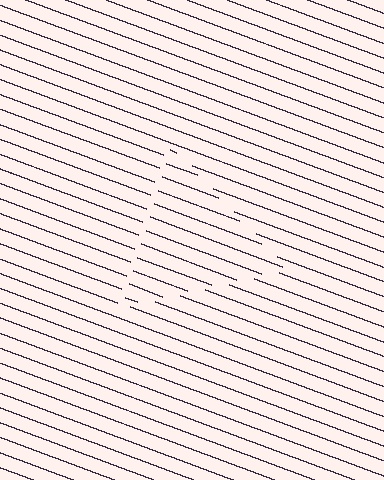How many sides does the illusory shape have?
3 sides — the line-ends trace a triangle.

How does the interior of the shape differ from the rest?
The interior of the shape contains the same grating, shifted by half a period — the contour is defined by the phase discontinuity where line-ends from the inner and outer gratings abut.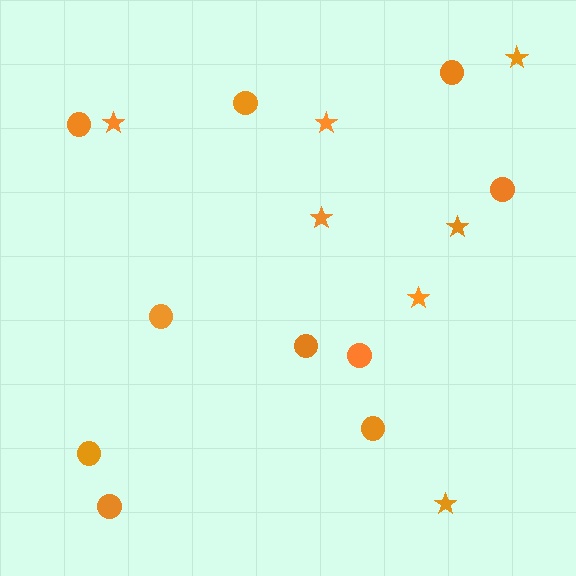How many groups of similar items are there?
There are 2 groups: one group of circles (10) and one group of stars (7).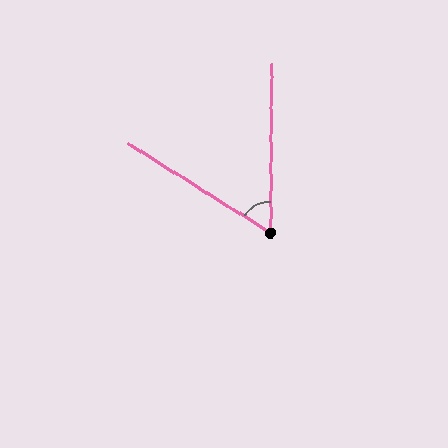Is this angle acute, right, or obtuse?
It is acute.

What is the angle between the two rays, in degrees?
Approximately 58 degrees.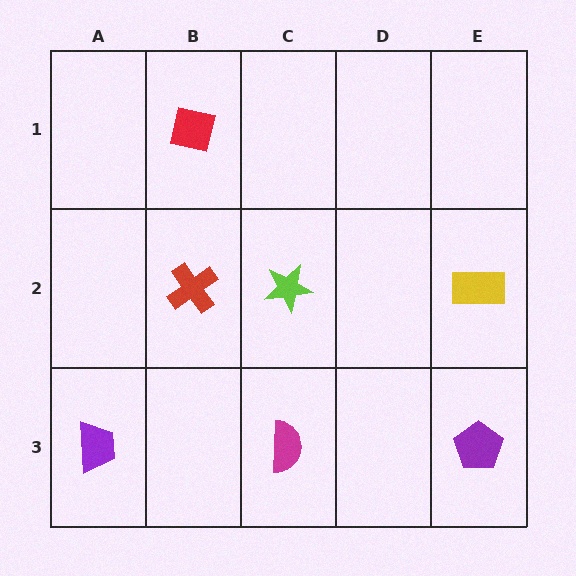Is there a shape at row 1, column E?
No, that cell is empty.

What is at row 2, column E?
A yellow rectangle.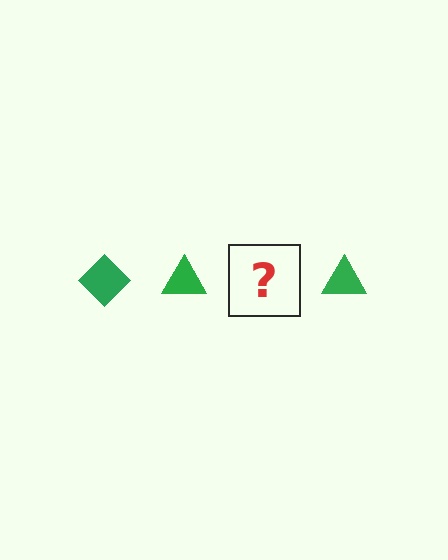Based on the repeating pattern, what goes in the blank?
The blank should be a green diamond.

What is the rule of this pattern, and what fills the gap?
The rule is that the pattern cycles through diamond, triangle shapes in green. The gap should be filled with a green diamond.